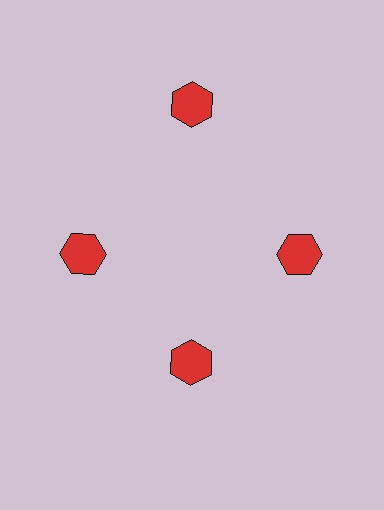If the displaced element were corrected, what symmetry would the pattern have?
It would have 4-fold rotational symmetry — the pattern would map onto itself every 90 degrees.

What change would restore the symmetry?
The symmetry would be restored by moving it inward, back onto the ring so that all 4 hexagons sit at equal angles and equal distance from the center.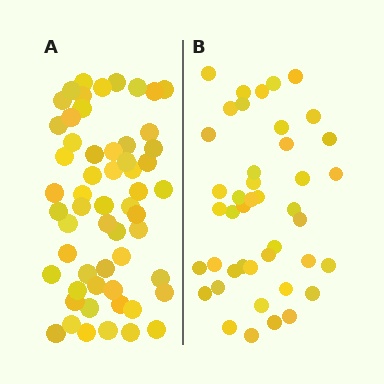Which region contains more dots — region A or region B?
Region A (the left region) has more dots.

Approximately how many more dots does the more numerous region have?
Region A has approximately 15 more dots than region B.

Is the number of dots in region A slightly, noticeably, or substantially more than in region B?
Region A has noticeably more, but not dramatically so. The ratio is roughly 1.3 to 1.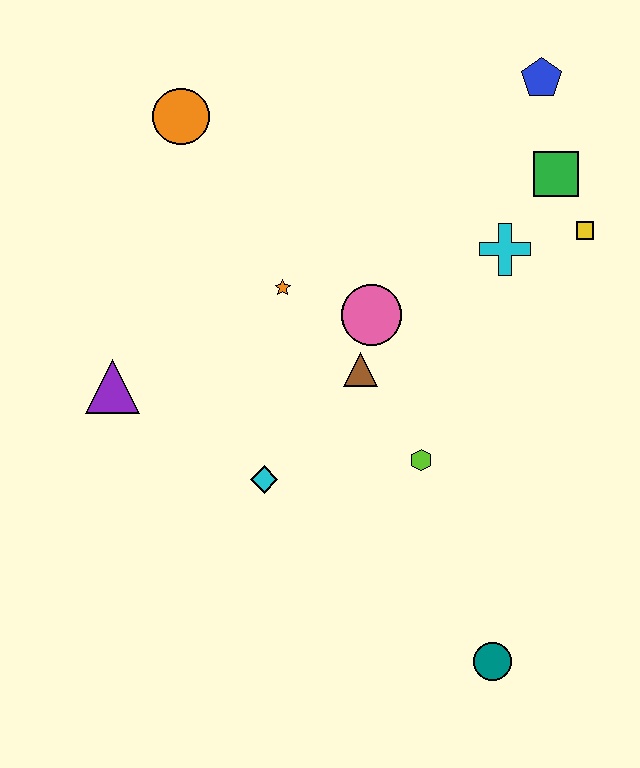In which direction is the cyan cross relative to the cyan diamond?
The cyan cross is to the right of the cyan diamond.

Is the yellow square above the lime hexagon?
Yes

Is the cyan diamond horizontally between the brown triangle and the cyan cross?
No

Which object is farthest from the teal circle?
The orange circle is farthest from the teal circle.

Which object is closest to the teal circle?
The lime hexagon is closest to the teal circle.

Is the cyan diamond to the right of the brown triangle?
No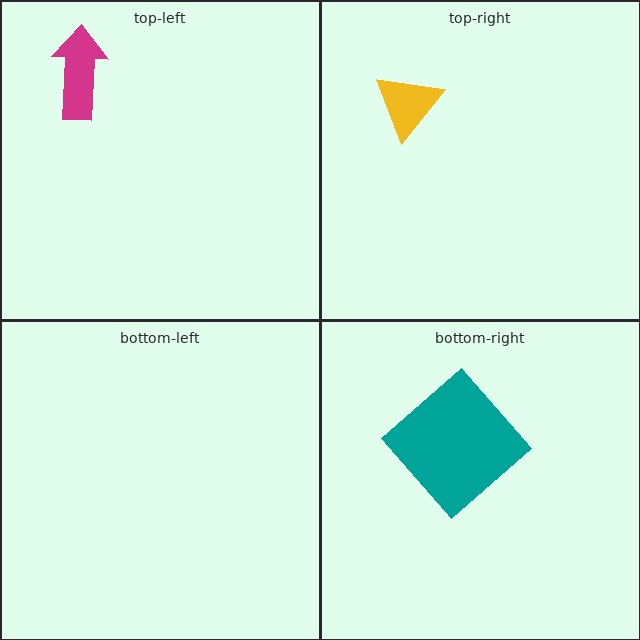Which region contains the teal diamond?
The bottom-right region.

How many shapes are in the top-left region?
1.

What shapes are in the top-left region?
The magenta arrow.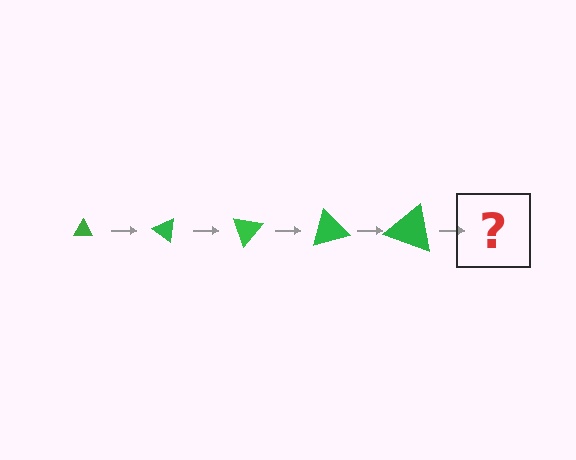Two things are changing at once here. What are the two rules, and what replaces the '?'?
The two rules are that the triangle grows larger each step and it rotates 35 degrees each step. The '?' should be a triangle, larger than the previous one and rotated 175 degrees from the start.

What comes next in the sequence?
The next element should be a triangle, larger than the previous one and rotated 175 degrees from the start.